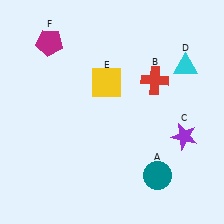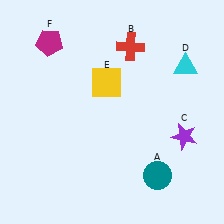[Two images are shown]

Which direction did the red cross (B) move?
The red cross (B) moved up.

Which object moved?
The red cross (B) moved up.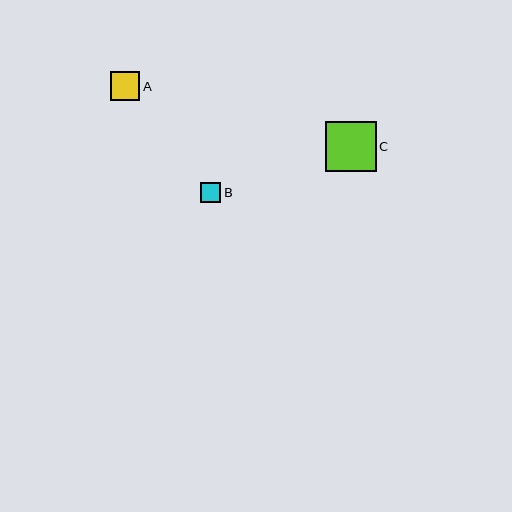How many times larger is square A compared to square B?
Square A is approximately 1.4 times the size of square B.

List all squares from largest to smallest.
From largest to smallest: C, A, B.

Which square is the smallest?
Square B is the smallest with a size of approximately 20 pixels.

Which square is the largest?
Square C is the largest with a size of approximately 51 pixels.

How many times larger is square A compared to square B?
Square A is approximately 1.4 times the size of square B.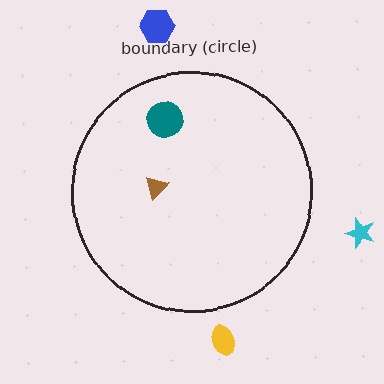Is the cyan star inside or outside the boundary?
Outside.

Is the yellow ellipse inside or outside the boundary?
Outside.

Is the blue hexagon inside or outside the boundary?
Outside.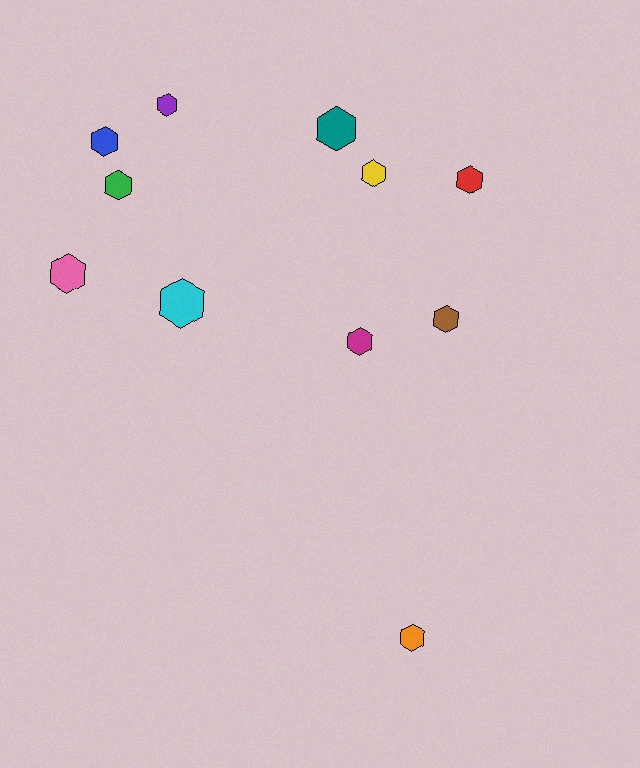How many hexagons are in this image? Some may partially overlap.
There are 11 hexagons.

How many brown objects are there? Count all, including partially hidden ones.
There is 1 brown object.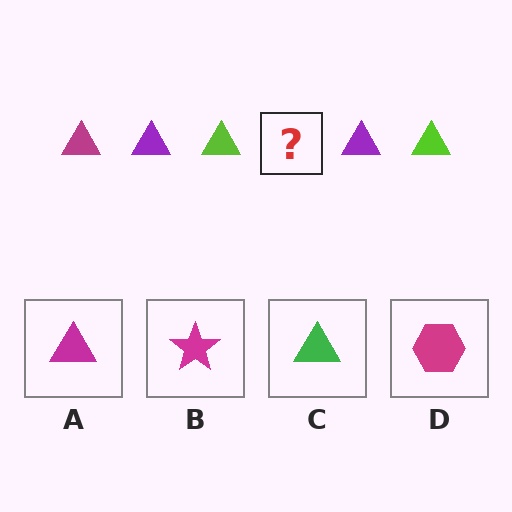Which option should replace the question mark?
Option A.